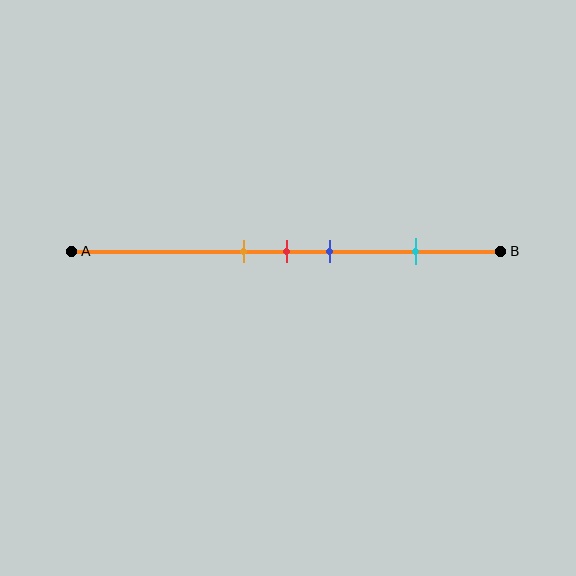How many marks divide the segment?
There are 4 marks dividing the segment.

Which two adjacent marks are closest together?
The orange and red marks are the closest adjacent pair.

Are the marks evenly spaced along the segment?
No, the marks are not evenly spaced.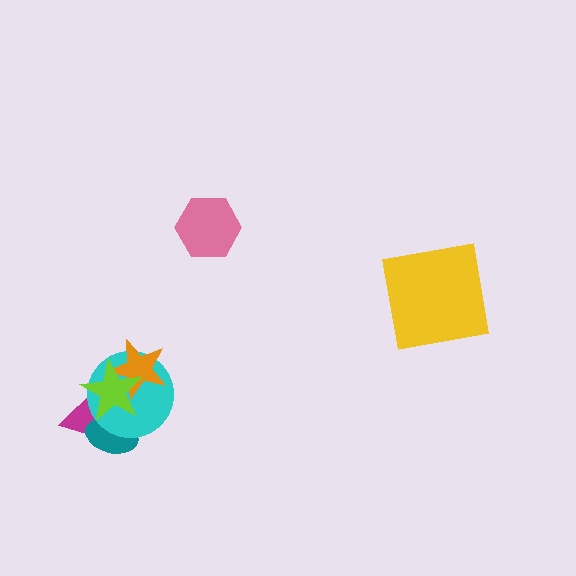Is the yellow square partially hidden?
No, no other shape covers it.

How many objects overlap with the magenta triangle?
3 objects overlap with the magenta triangle.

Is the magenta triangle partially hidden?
Yes, it is partially covered by another shape.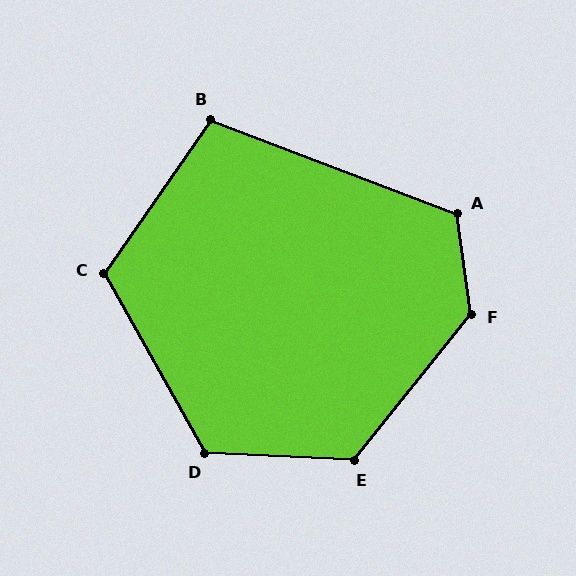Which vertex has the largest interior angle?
F, at approximately 134 degrees.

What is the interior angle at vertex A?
Approximately 118 degrees (obtuse).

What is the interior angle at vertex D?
Approximately 122 degrees (obtuse).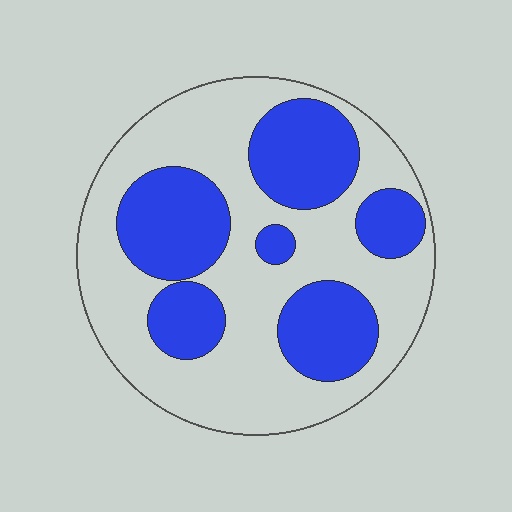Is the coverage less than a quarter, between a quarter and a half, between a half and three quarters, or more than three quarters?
Between a quarter and a half.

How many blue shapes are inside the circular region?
6.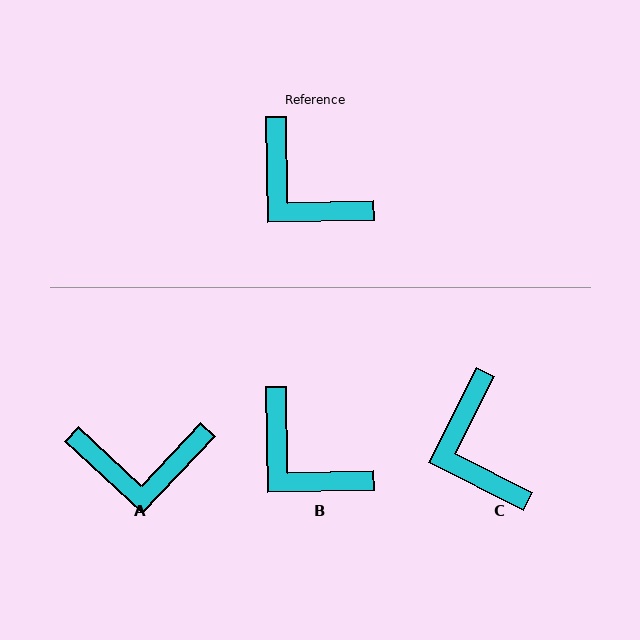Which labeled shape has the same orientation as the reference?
B.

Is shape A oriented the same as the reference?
No, it is off by about 46 degrees.